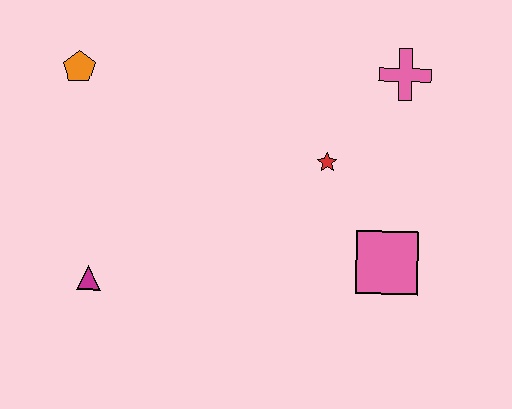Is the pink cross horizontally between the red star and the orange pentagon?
No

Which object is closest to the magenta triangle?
The orange pentagon is closest to the magenta triangle.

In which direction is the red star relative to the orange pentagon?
The red star is to the right of the orange pentagon.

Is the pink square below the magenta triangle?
No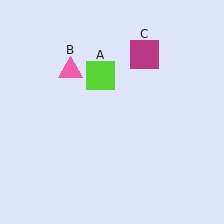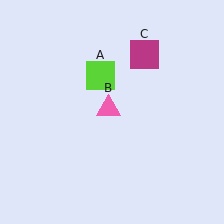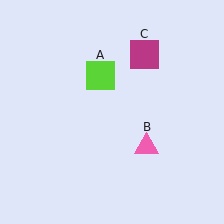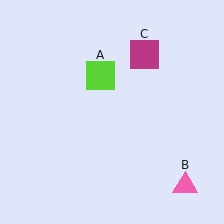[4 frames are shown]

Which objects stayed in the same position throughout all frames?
Lime square (object A) and magenta square (object C) remained stationary.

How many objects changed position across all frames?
1 object changed position: pink triangle (object B).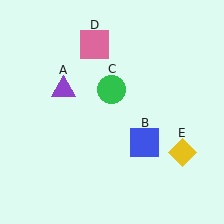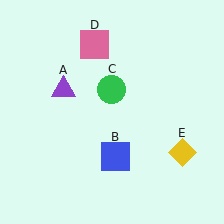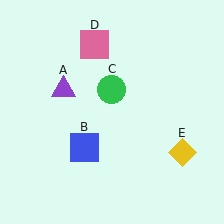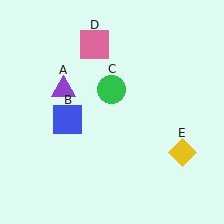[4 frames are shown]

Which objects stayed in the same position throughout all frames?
Purple triangle (object A) and green circle (object C) and pink square (object D) and yellow diamond (object E) remained stationary.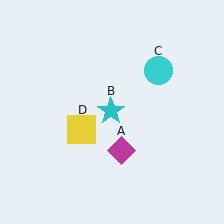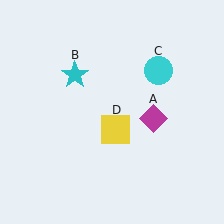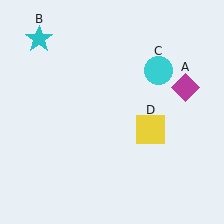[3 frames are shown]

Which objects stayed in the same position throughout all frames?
Cyan circle (object C) remained stationary.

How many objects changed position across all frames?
3 objects changed position: magenta diamond (object A), cyan star (object B), yellow square (object D).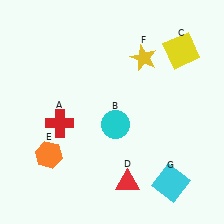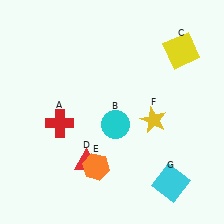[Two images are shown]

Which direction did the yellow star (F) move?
The yellow star (F) moved down.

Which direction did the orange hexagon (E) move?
The orange hexagon (E) moved right.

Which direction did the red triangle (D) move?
The red triangle (D) moved left.